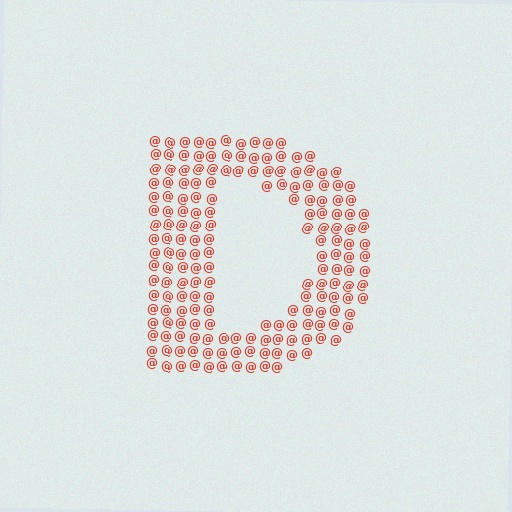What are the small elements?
The small elements are at signs.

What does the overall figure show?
The overall figure shows the letter D.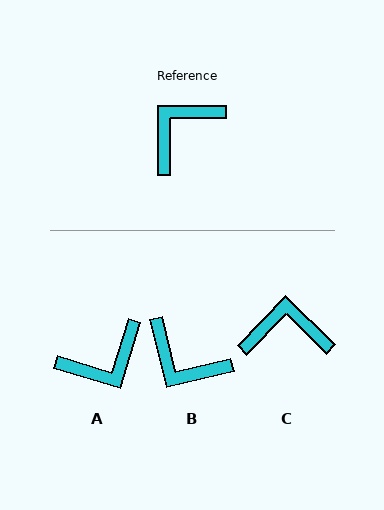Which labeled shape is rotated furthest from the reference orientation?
A, about 163 degrees away.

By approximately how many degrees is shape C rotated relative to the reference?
Approximately 44 degrees clockwise.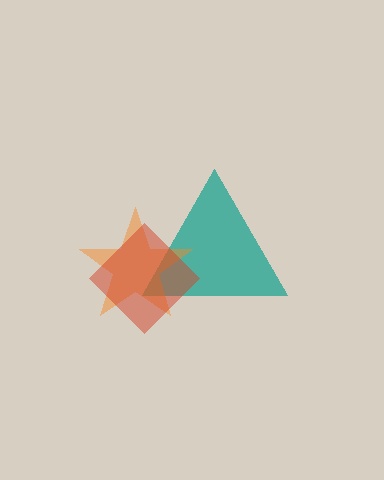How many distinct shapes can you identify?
There are 3 distinct shapes: a teal triangle, an orange star, a red diamond.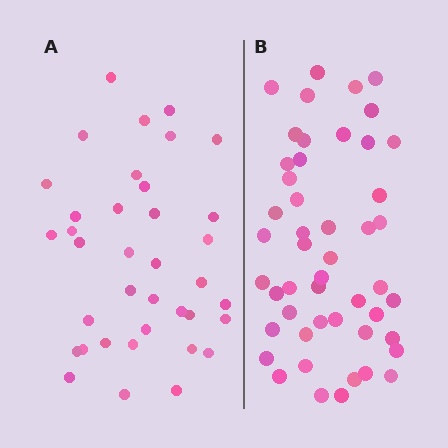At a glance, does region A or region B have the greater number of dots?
Region B (the right region) has more dots.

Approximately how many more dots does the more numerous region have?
Region B has roughly 12 or so more dots than region A.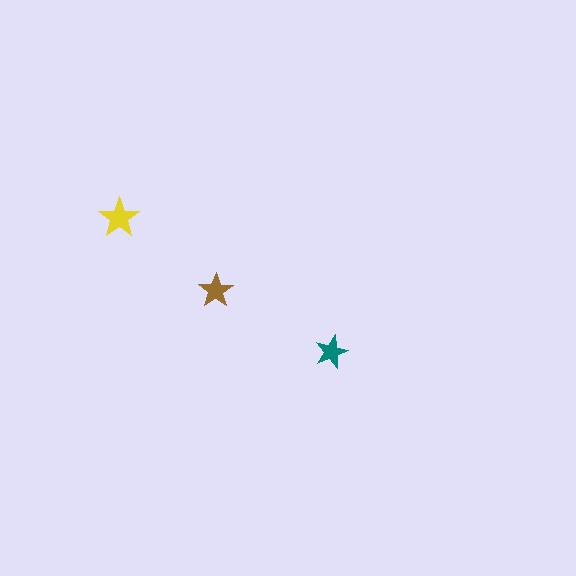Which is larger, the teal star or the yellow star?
The yellow one.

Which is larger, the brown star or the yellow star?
The yellow one.